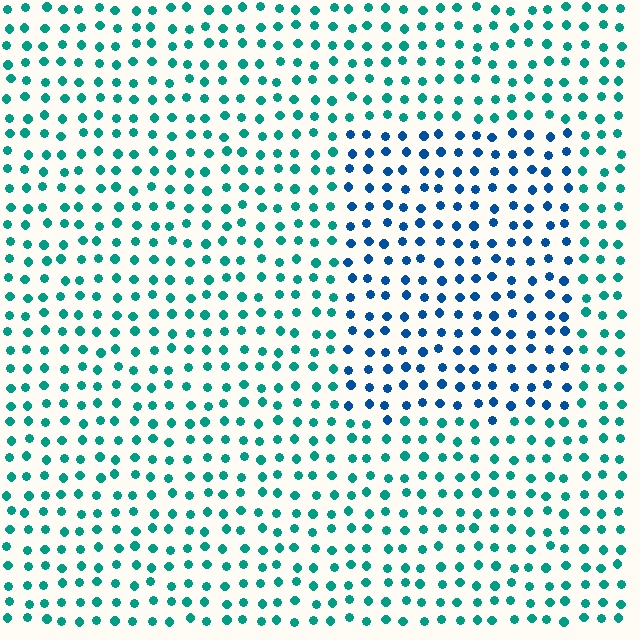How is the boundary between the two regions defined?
The boundary is defined purely by a slight shift in hue (about 40 degrees). Spacing, size, and orientation are identical on both sides.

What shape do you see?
I see a rectangle.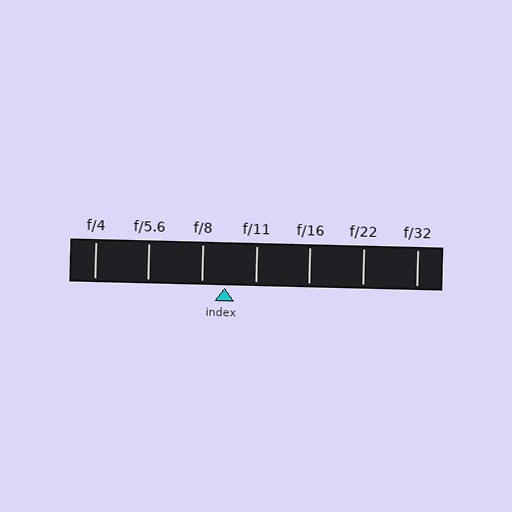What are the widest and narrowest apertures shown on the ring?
The widest aperture shown is f/4 and the narrowest is f/32.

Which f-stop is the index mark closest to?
The index mark is closest to f/8.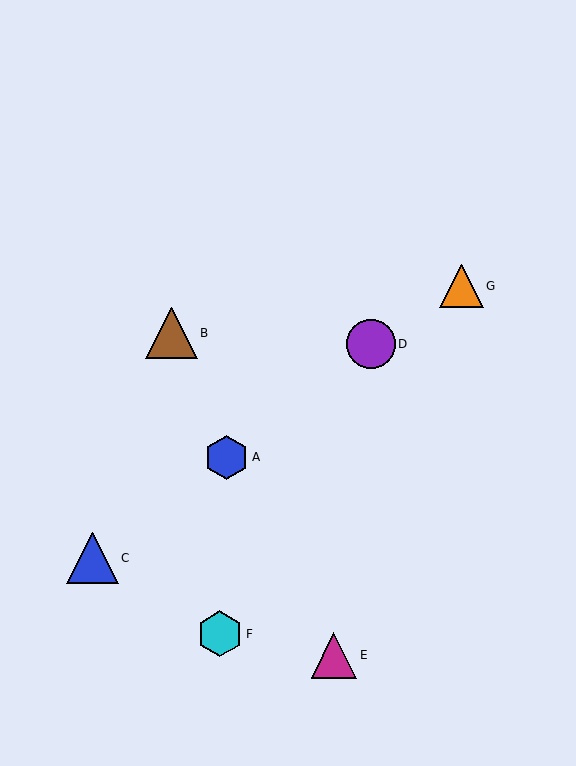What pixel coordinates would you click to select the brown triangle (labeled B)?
Click at (171, 333) to select the brown triangle B.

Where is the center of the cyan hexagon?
The center of the cyan hexagon is at (220, 634).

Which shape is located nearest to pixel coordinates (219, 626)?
The cyan hexagon (labeled F) at (220, 634) is nearest to that location.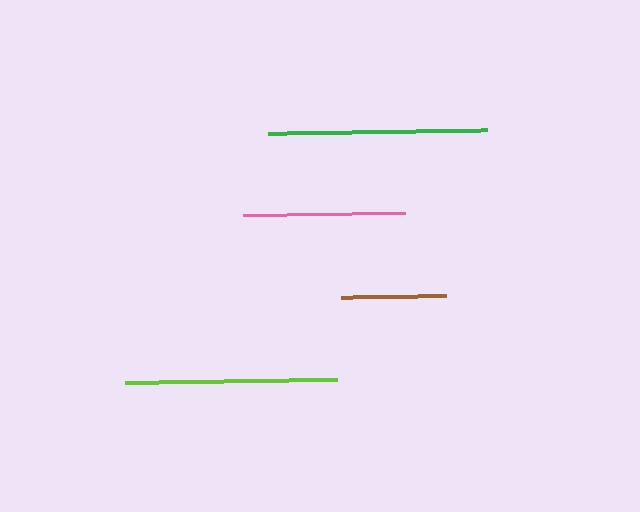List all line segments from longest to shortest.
From longest to shortest: green, lime, pink, brown.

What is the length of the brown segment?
The brown segment is approximately 104 pixels long.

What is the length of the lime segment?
The lime segment is approximately 212 pixels long.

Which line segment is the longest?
The green line is the longest at approximately 219 pixels.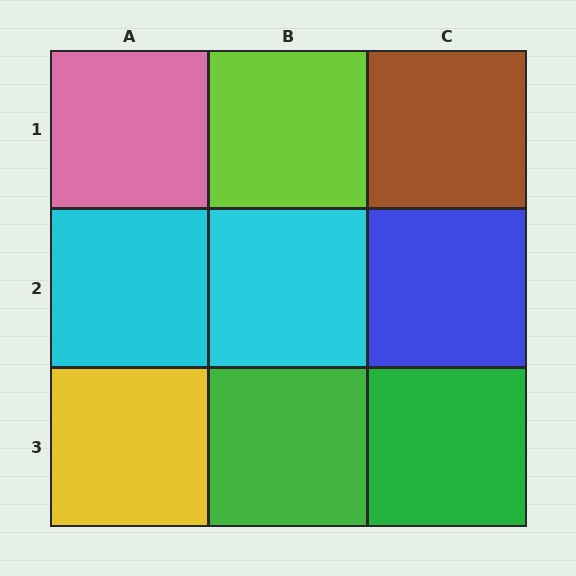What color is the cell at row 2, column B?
Cyan.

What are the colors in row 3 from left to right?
Yellow, green, green.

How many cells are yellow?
1 cell is yellow.